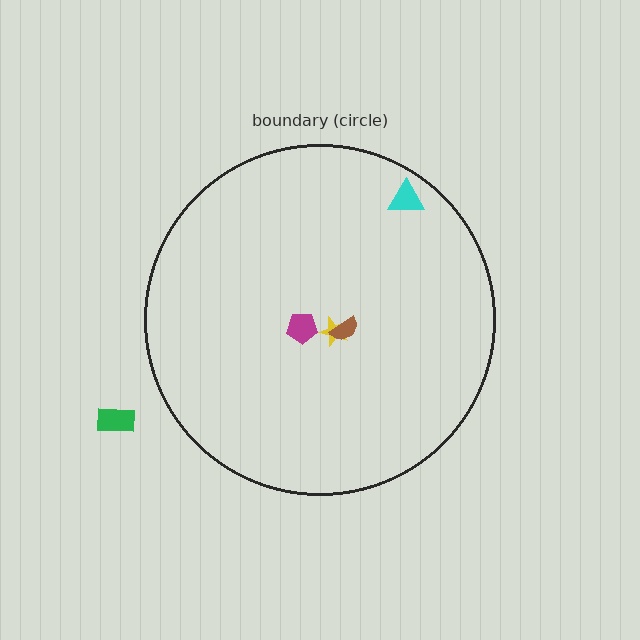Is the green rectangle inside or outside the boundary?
Outside.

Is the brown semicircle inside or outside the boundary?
Inside.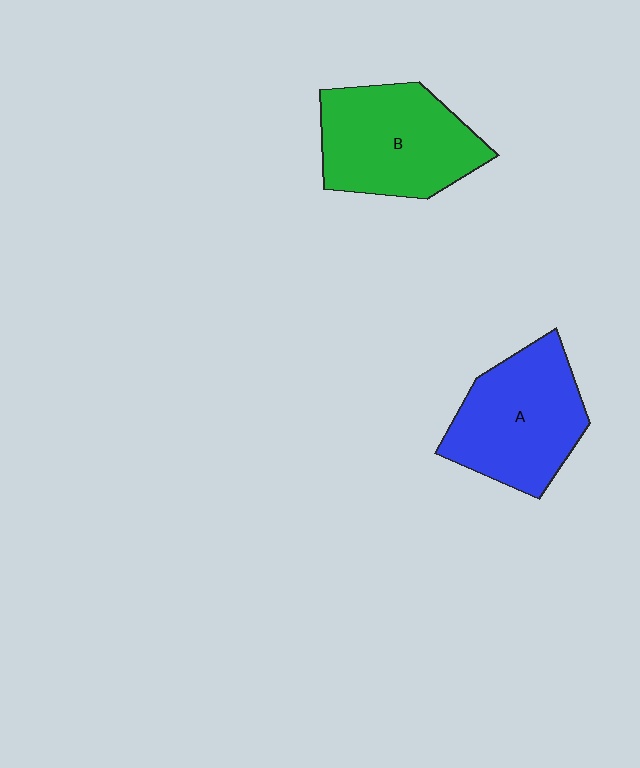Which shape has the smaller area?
Shape A (blue).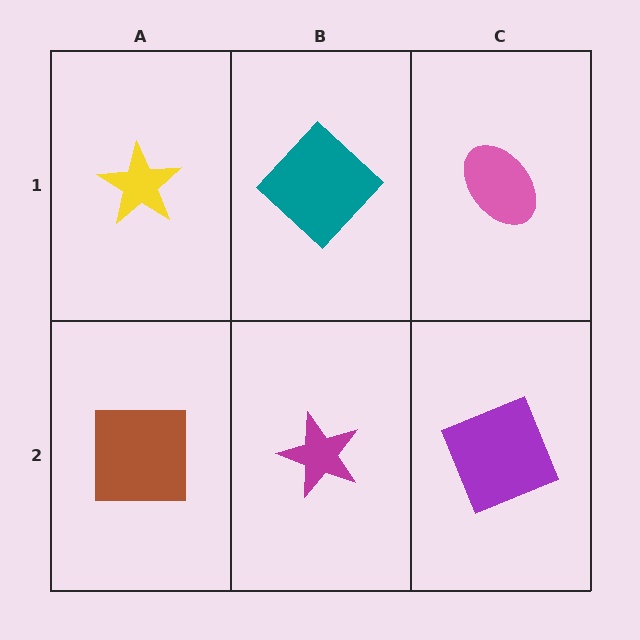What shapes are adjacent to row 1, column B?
A magenta star (row 2, column B), a yellow star (row 1, column A), a pink ellipse (row 1, column C).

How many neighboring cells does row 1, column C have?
2.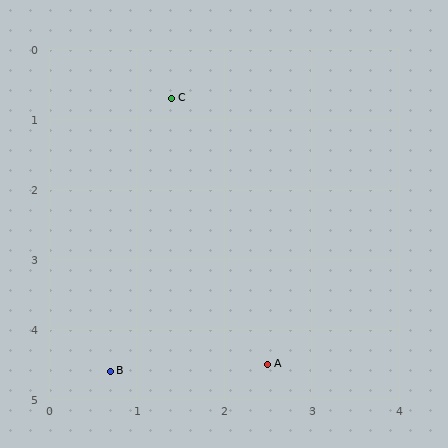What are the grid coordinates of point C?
Point C is at approximately (1.4, 0.7).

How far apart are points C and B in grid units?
Points C and B are about 4.0 grid units apart.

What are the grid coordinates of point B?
Point B is at approximately (0.7, 4.6).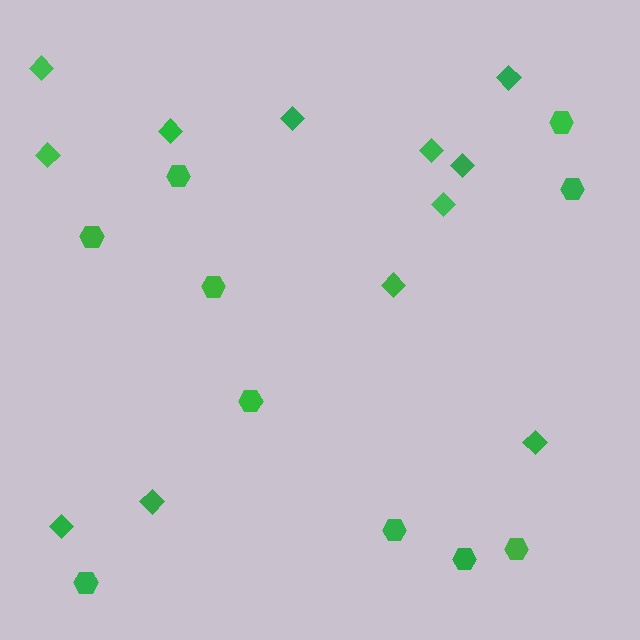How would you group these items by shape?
There are 2 groups: one group of hexagons (10) and one group of diamonds (12).